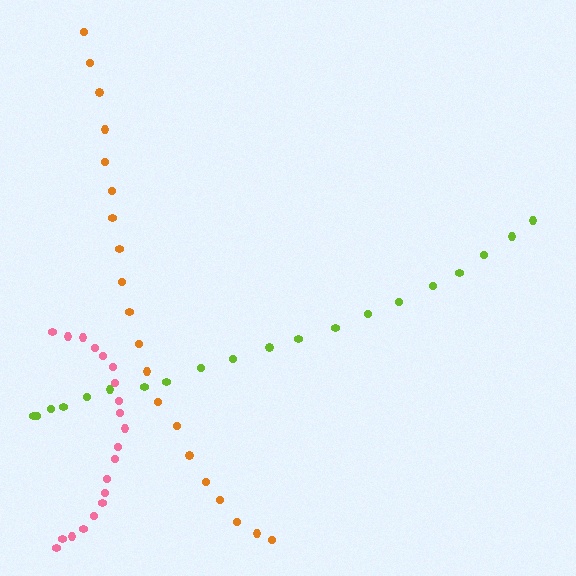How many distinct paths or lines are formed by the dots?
There are 3 distinct paths.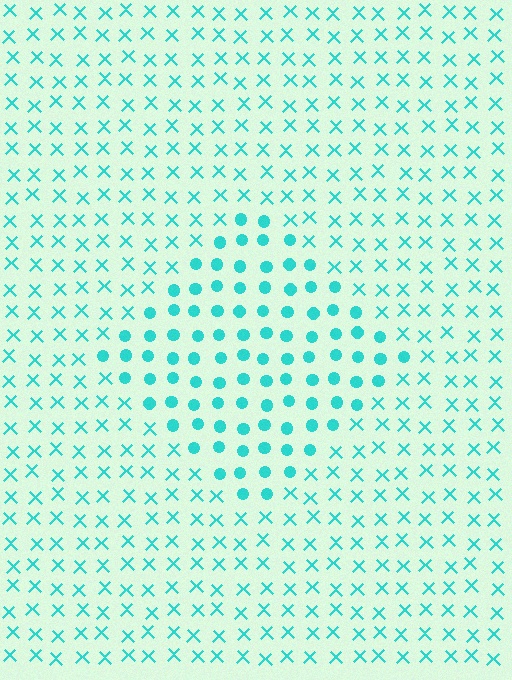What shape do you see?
I see a diamond.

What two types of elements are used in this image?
The image uses circles inside the diamond region and X marks outside it.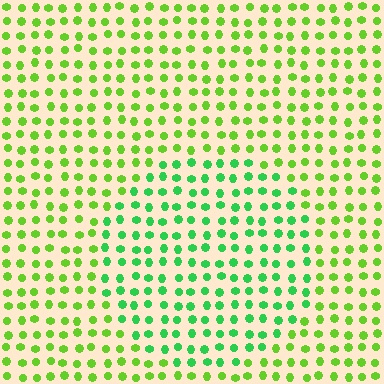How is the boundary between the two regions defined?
The boundary is defined purely by a slight shift in hue (about 35 degrees). Spacing, size, and orientation are identical on both sides.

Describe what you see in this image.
The image is filled with small lime elements in a uniform arrangement. A circle-shaped region is visible where the elements are tinted to a slightly different hue, forming a subtle color boundary.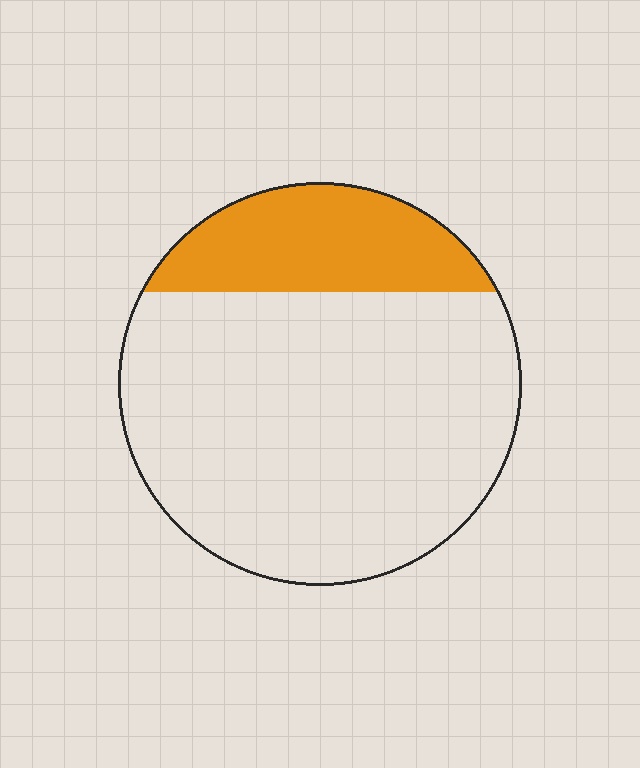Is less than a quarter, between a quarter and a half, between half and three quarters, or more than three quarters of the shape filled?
Less than a quarter.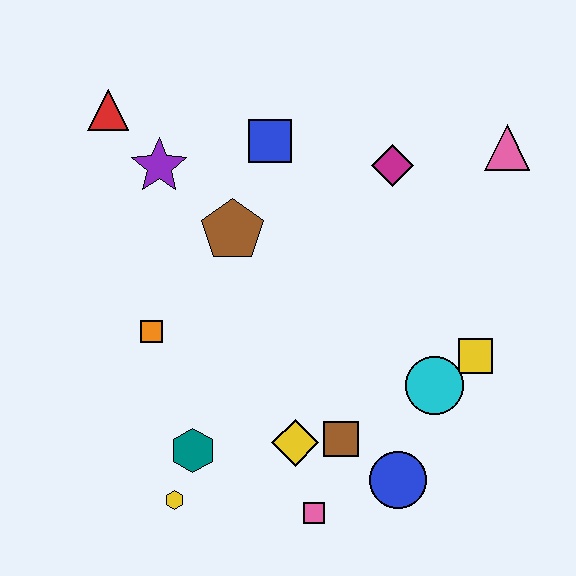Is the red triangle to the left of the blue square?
Yes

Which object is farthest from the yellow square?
The red triangle is farthest from the yellow square.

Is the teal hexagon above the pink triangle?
No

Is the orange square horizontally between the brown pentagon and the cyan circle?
No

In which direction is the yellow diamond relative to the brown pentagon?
The yellow diamond is below the brown pentagon.